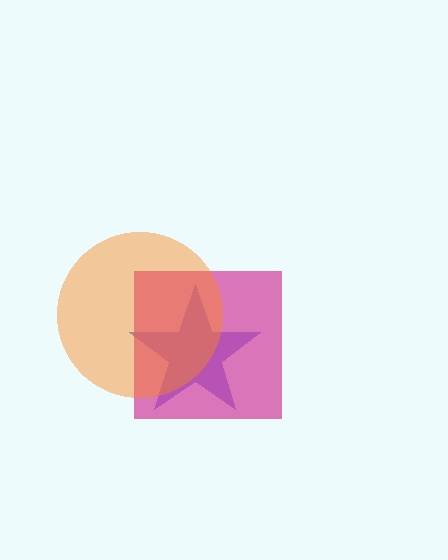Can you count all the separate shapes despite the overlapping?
Yes, there are 3 separate shapes.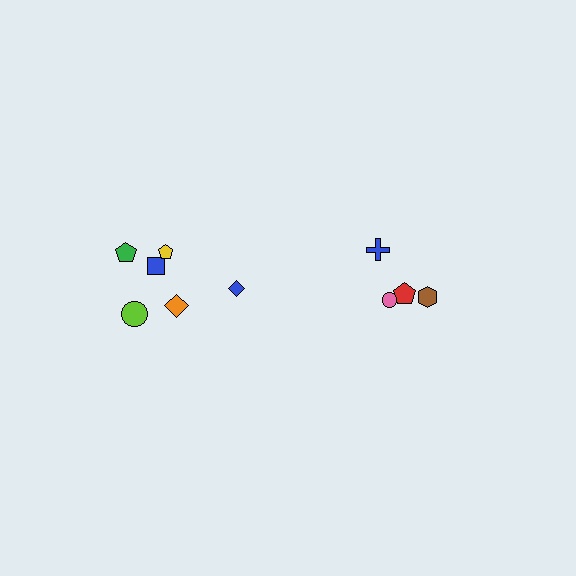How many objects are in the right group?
There are 4 objects.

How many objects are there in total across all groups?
There are 10 objects.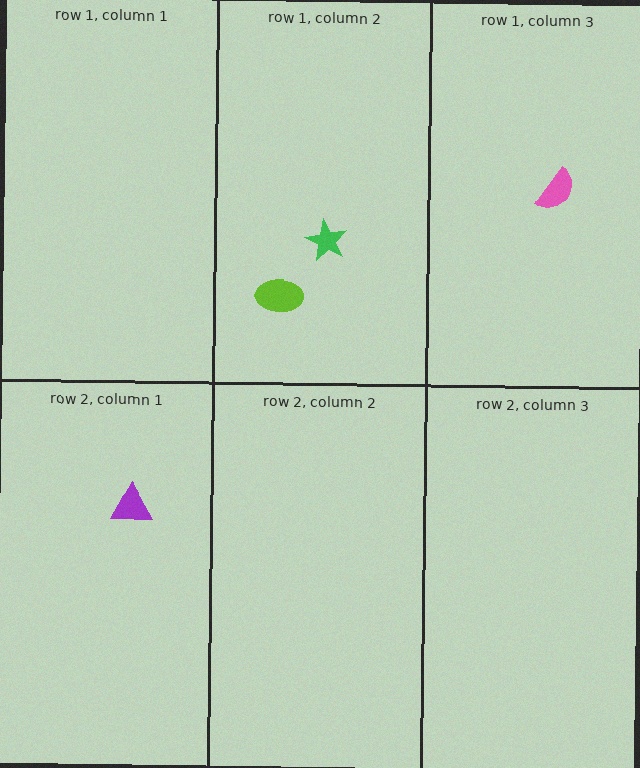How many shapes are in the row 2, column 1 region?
1.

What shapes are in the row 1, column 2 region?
The green star, the lime ellipse.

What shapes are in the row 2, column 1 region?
The purple triangle.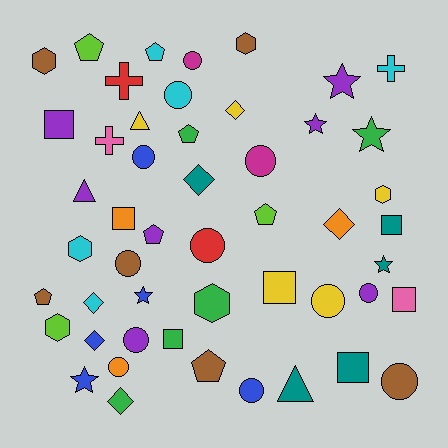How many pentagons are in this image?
There are 7 pentagons.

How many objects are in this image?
There are 50 objects.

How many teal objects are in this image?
There are 5 teal objects.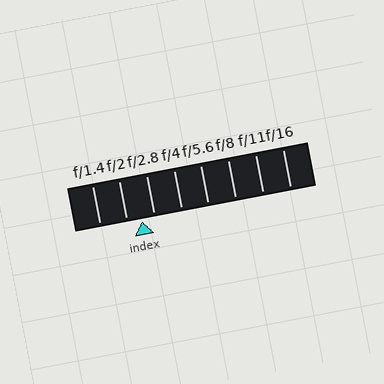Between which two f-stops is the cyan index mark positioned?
The index mark is between f/2 and f/2.8.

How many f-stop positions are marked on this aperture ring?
There are 8 f-stop positions marked.